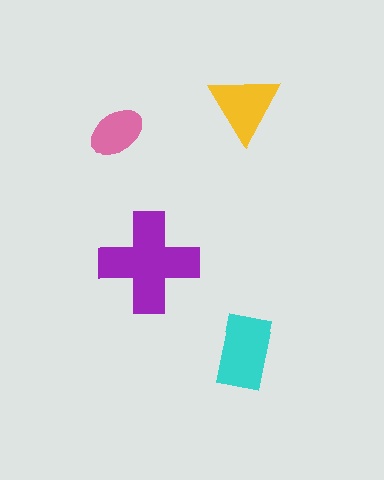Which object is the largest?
The purple cross.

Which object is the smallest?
The pink ellipse.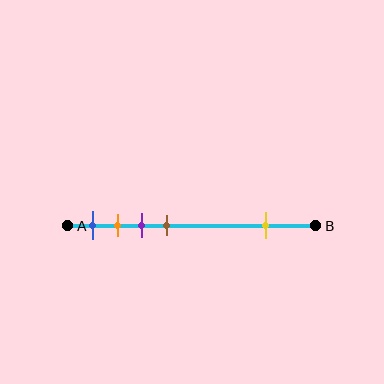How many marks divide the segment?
There are 5 marks dividing the segment.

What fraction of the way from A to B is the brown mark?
The brown mark is approximately 40% (0.4) of the way from A to B.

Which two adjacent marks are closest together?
The orange and purple marks are the closest adjacent pair.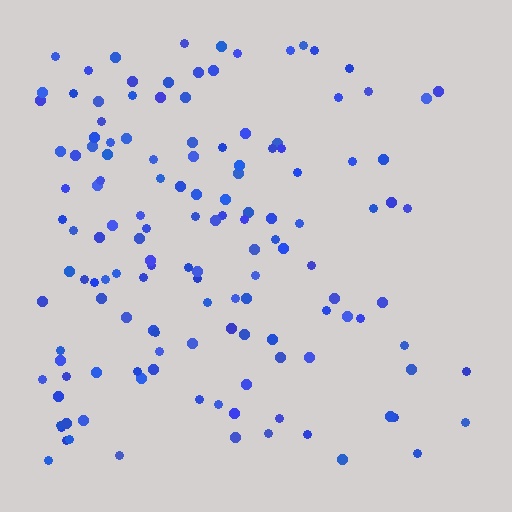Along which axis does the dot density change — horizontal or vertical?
Horizontal.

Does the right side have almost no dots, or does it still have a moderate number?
Still a moderate number, just noticeably fewer than the left.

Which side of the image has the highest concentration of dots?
The left.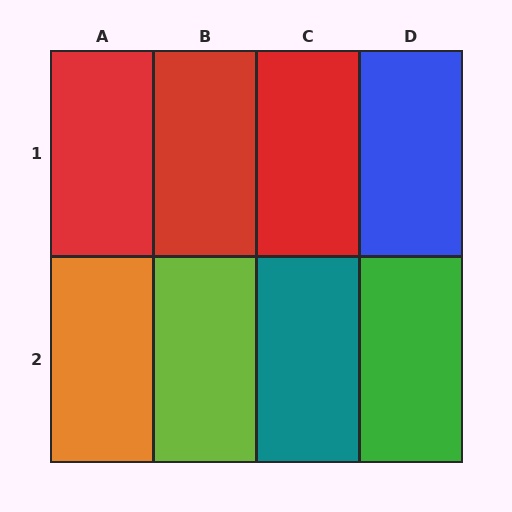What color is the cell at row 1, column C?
Red.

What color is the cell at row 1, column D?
Blue.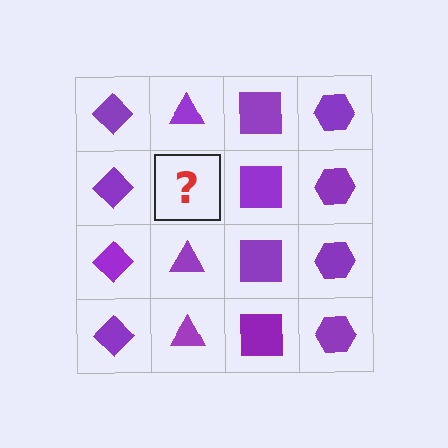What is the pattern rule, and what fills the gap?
The rule is that each column has a consistent shape. The gap should be filled with a purple triangle.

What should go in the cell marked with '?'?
The missing cell should contain a purple triangle.